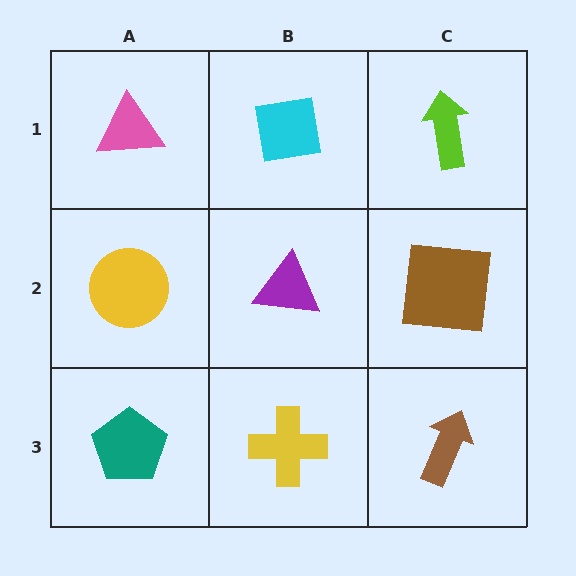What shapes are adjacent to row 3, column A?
A yellow circle (row 2, column A), a yellow cross (row 3, column B).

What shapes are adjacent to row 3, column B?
A purple triangle (row 2, column B), a teal pentagon (row 3, column A), a brown arrow (row 3, column C).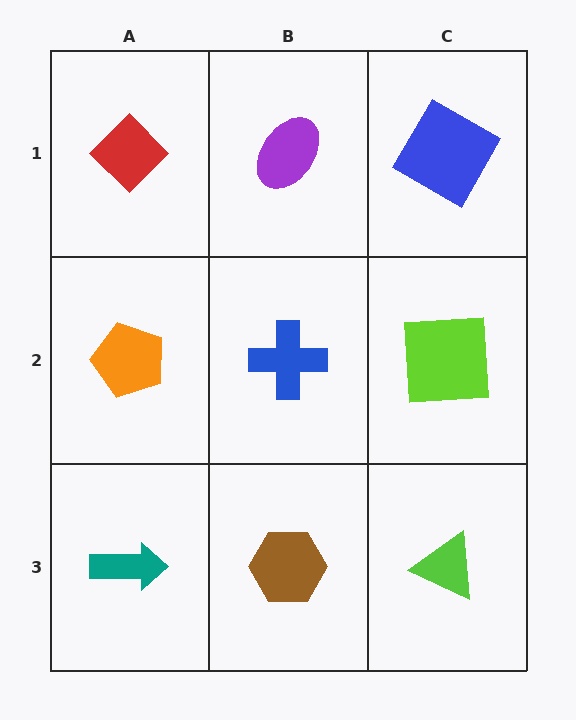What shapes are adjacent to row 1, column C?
A lime square (row 2, column C), a purple ellipse (row 1, column B).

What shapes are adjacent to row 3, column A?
An orange pentagon (row 2, column A), a brown hexagon (row 3, column B).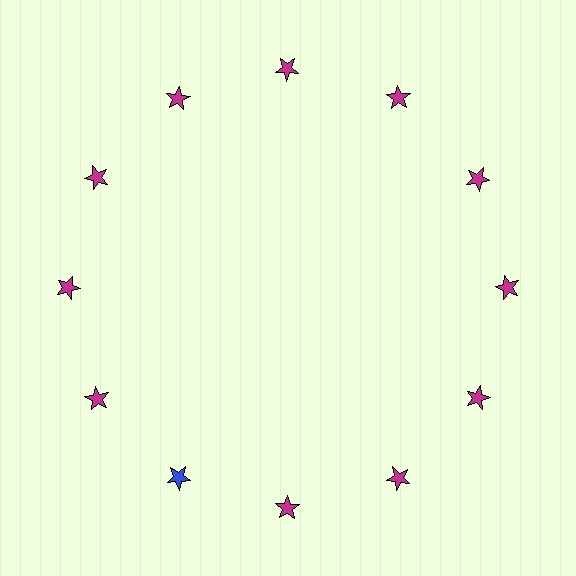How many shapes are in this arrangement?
There are 12 shapes arranged in a ring pattern.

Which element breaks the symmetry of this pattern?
The blue star at roughly the 7 o'clock position breaks the symmetry. All other shapes are magenta stars.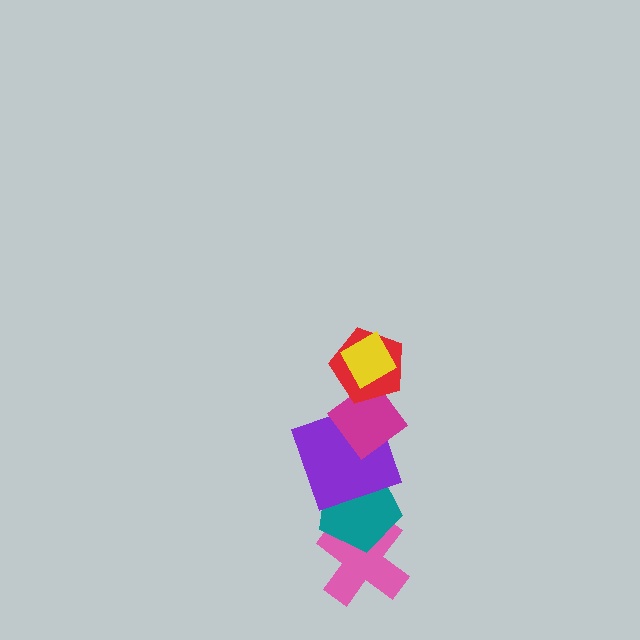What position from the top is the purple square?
The purple square is 4th from the top.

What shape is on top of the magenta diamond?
The red pentagon is on top of the magenta diamond.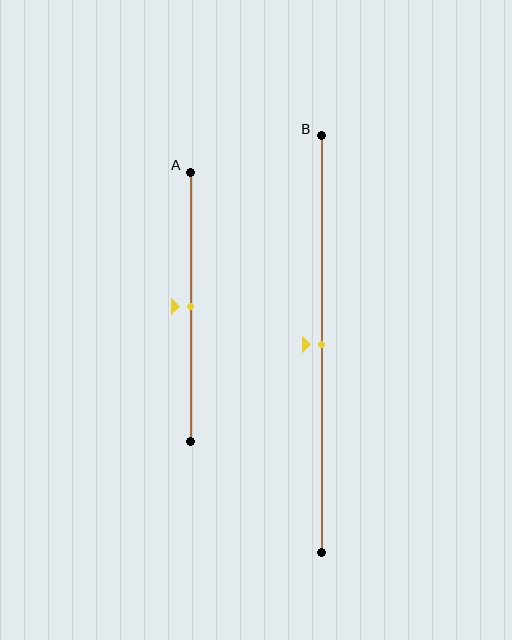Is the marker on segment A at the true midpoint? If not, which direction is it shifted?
Yes, the marker on segment A is at the true midpoint.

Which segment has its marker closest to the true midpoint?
Segment A has its marker closest to the true midpoint.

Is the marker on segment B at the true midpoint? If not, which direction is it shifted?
Yes, the marker on segment B is at the true midpoint.